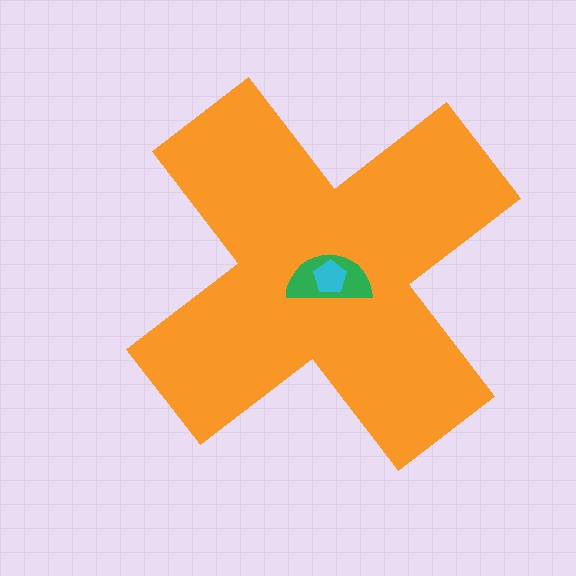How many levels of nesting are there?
3.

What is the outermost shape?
The orange cross.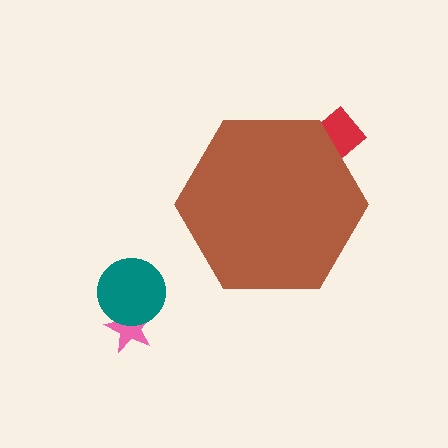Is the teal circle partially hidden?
No, the teal circle is fully visible.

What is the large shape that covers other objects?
A brown hexagon.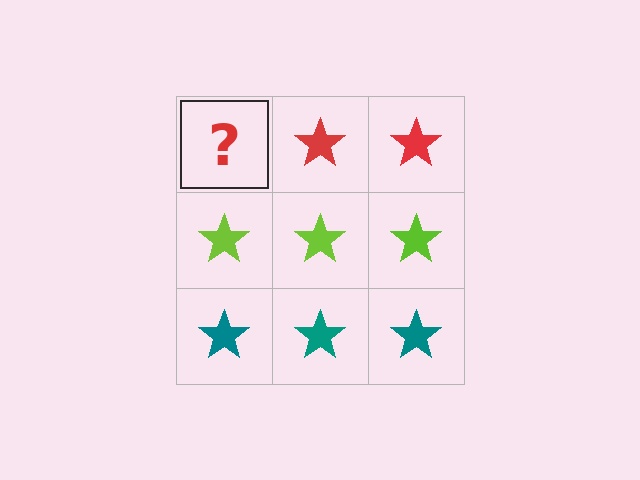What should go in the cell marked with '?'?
The missing cell should contain a red star.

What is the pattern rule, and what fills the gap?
The rule is that each row has a consistent color. The gap should be filled with a red star.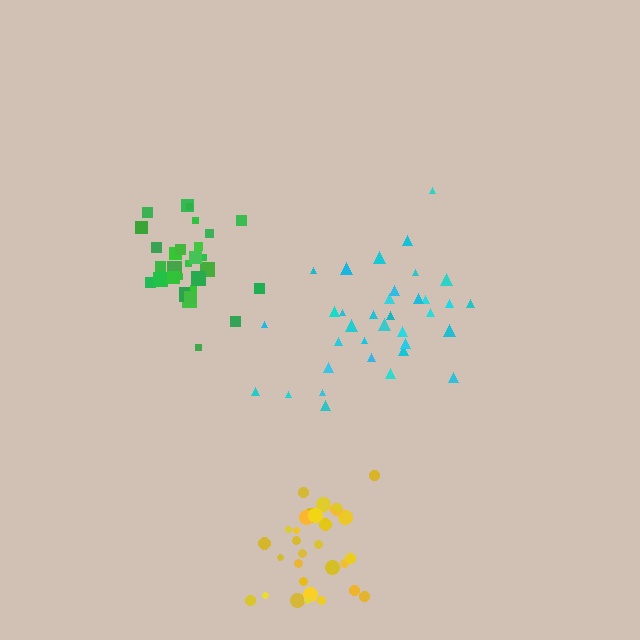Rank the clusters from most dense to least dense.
yellow, green, cyan.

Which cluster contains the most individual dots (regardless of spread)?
Cyan (35).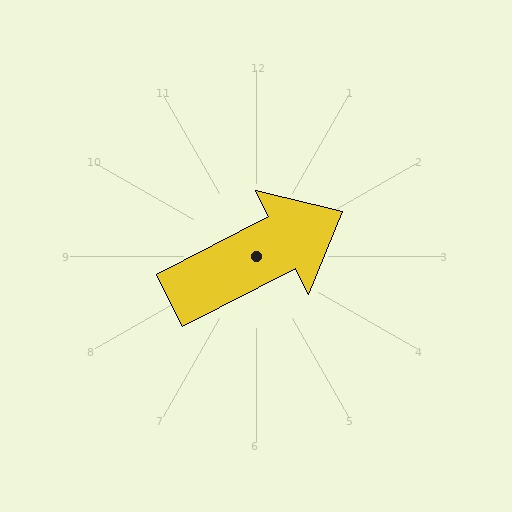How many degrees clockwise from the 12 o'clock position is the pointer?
Approximately 63 degrees.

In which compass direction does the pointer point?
Northeast.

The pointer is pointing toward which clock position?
Roughly 2 o'clock.